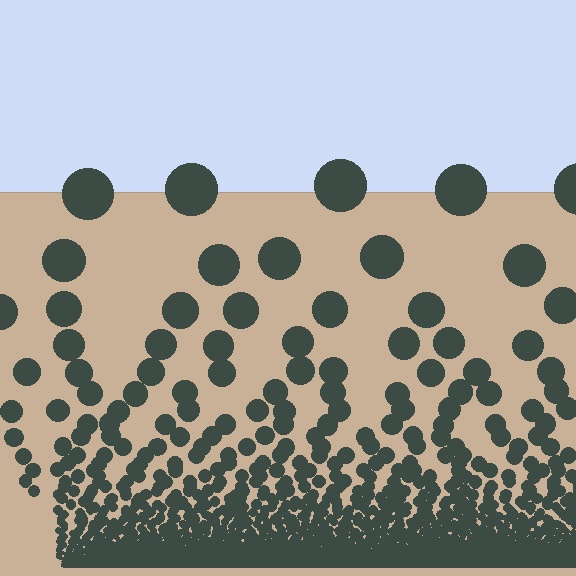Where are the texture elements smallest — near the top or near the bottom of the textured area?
Near the bottom.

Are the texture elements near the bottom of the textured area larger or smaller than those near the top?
Smaller. The gradient is inverted — elements near the bottom are smaller and denser.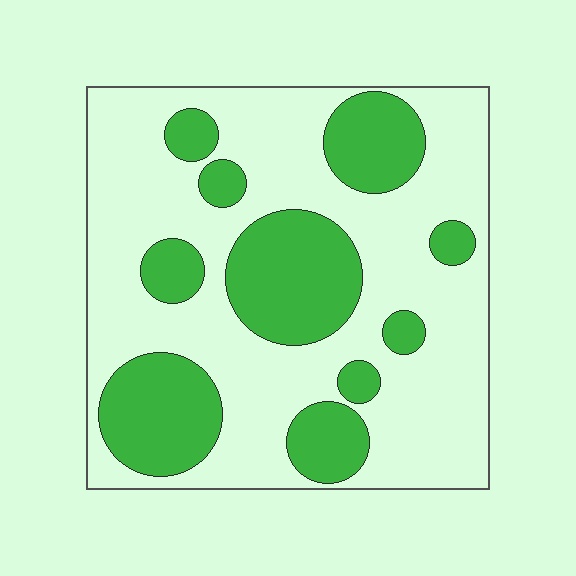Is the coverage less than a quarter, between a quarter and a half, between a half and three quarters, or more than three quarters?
Between a quarter and a half.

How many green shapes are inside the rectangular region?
10.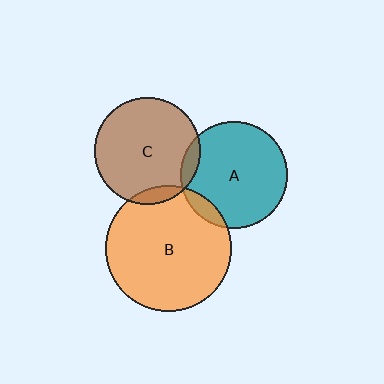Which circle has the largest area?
Circle B (orange).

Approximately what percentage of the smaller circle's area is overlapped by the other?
Approximately 10%.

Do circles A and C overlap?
Yes.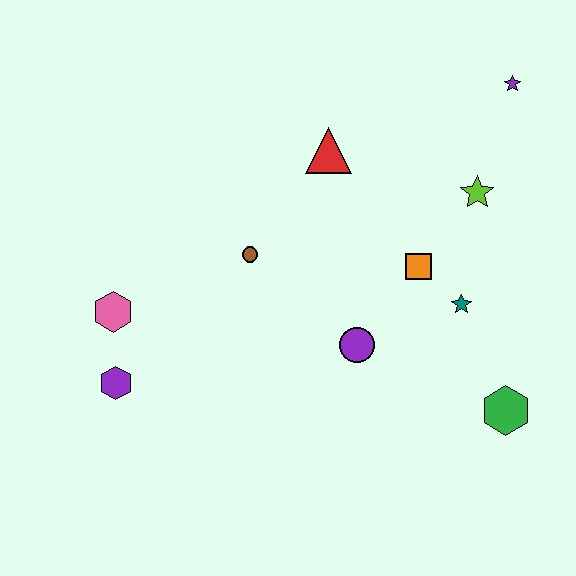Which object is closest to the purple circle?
The orange square is closest to the purple circle.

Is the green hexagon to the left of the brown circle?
No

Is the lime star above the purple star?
No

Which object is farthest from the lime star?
The purple hexagon is farthest from the lime star.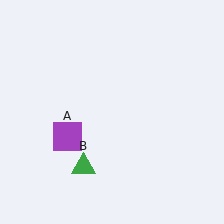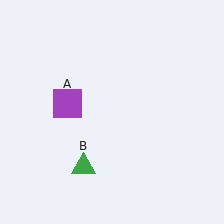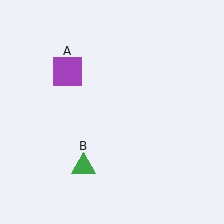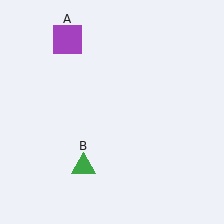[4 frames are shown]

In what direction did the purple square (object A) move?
The purple square (object A) moved up.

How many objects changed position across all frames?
1 object changed position: purple square (object A).